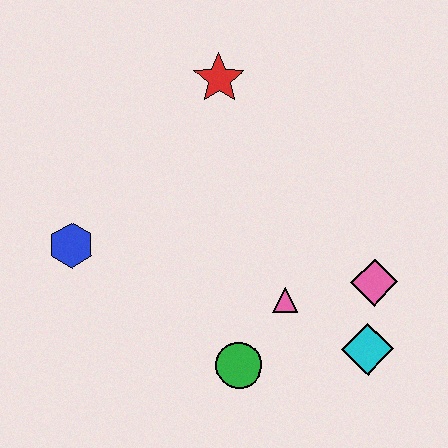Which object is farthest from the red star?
The cyan diamond is farthest from the red star.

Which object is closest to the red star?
The blue hexagon is closest to the red star.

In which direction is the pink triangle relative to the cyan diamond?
The pink triangle is to the left of the cyan diamond.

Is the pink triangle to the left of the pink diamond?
Yes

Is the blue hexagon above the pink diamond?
Yes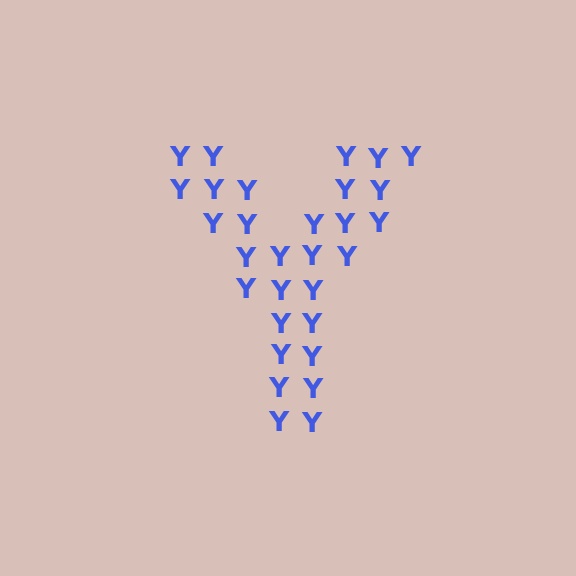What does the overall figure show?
The overall figure shows the letter Y.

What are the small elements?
The small elements are letter Y's.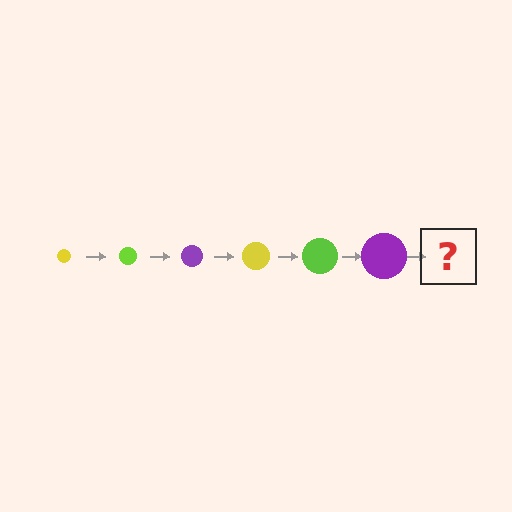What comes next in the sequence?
The next element should be a yellow circle, larger than the previous one.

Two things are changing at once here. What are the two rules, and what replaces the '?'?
The two rules are that the circle grows larger each step and the color cycles through yellow, lime, and purple. The '?' should be a yellow circle, larger than the previous one.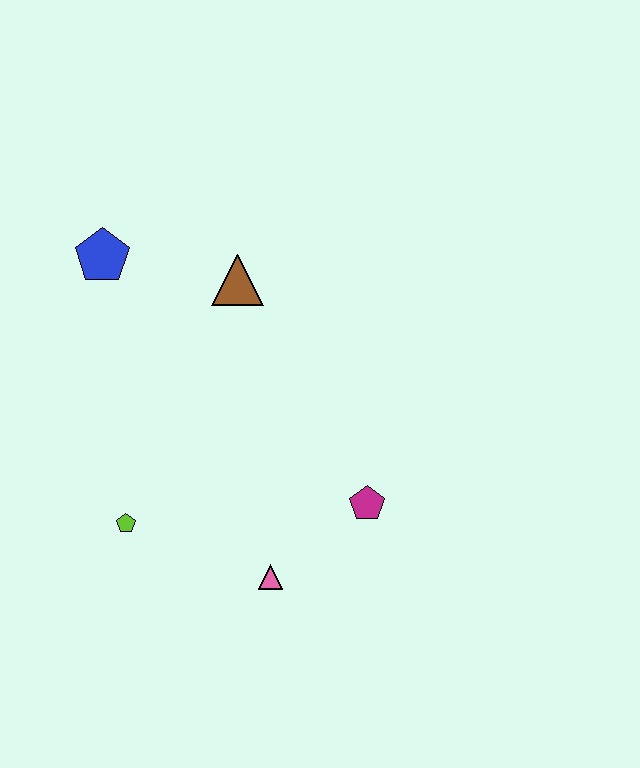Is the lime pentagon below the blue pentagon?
Yes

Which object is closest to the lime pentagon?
The pink triangle is closest to the lime pentagon.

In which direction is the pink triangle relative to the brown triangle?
The pink triangle is below the brown triangle.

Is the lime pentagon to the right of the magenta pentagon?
No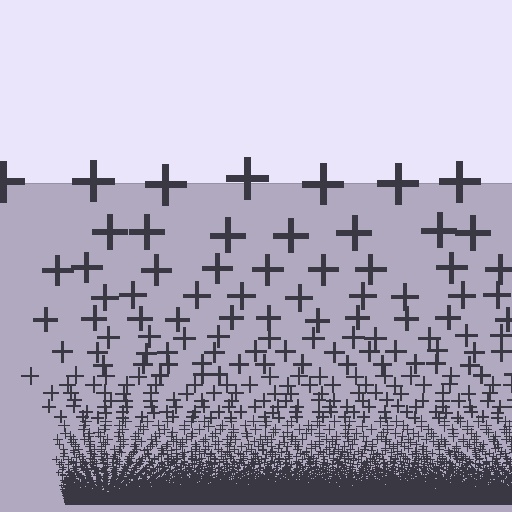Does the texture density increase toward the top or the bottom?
Density increases toward the bottom.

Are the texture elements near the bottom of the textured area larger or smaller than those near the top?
Smaller. The gradient is inverted — elements near the bottom are smaller and denser.